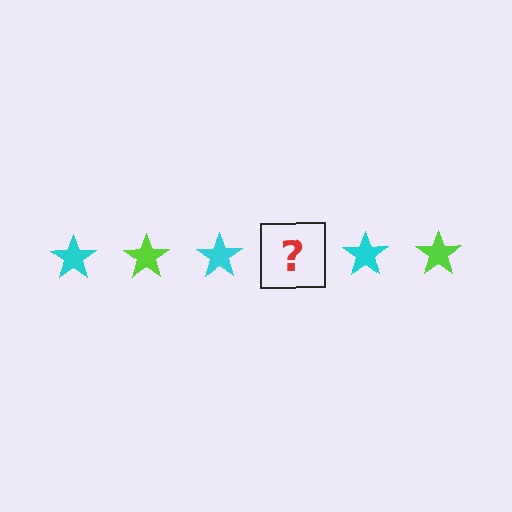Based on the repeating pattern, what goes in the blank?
The blank should be a lime star.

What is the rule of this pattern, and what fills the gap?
The rule is that the pattern cycles through cyan, lime stars. The gap should be filled with a lime star.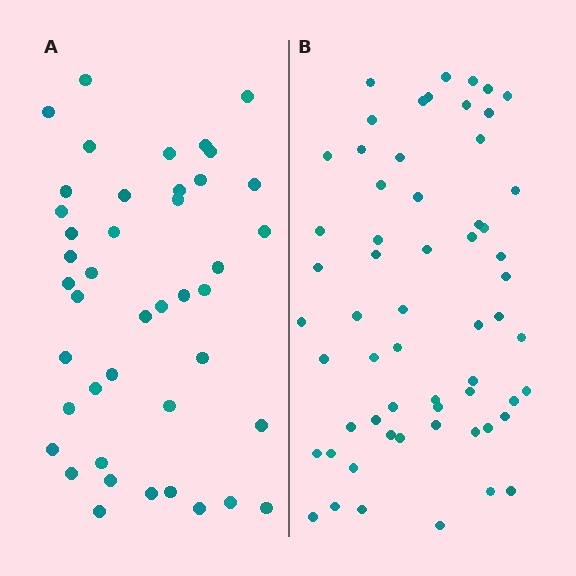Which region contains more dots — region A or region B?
Region B (the right region) has more dots.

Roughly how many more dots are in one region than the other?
Region B has approximately 15 more dots than region A.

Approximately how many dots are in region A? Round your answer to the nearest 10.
About 40 dots. (The exact count is 43, which rounds to 40.)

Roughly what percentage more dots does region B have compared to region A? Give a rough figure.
About 40% more.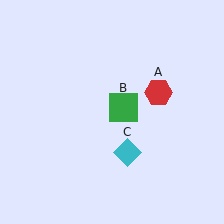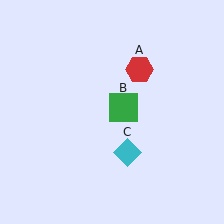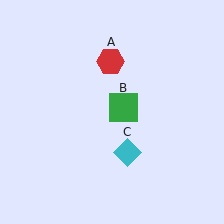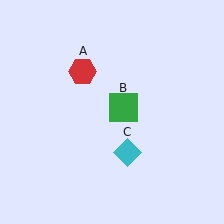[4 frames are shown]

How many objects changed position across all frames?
1 object changed position: red hexagon (object A).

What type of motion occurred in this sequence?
The red hexagon (object A) rotated counterclockwise around the center of the scene.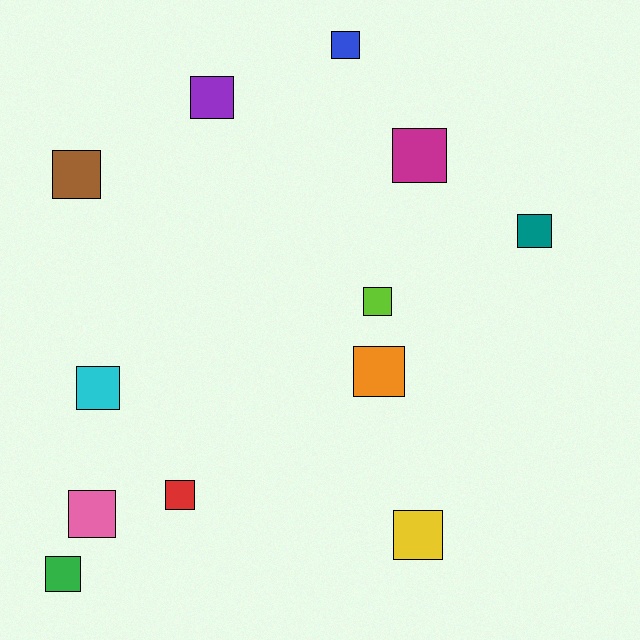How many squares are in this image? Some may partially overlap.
There are 12 squares.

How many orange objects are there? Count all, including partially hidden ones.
There is 1 orange object.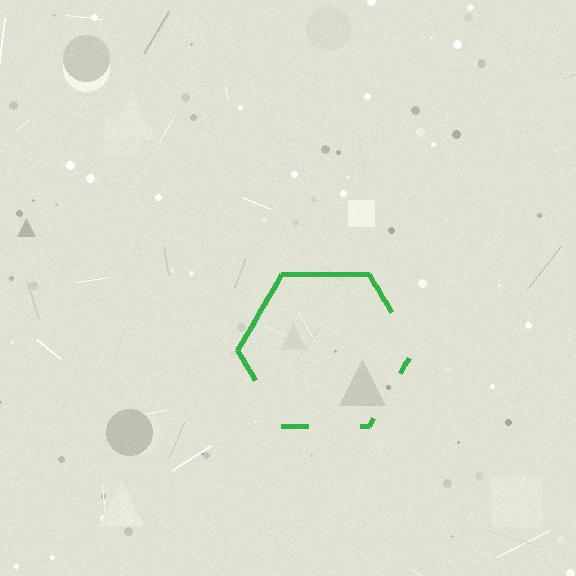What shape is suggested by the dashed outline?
The dashed outline suggests a hexagon.